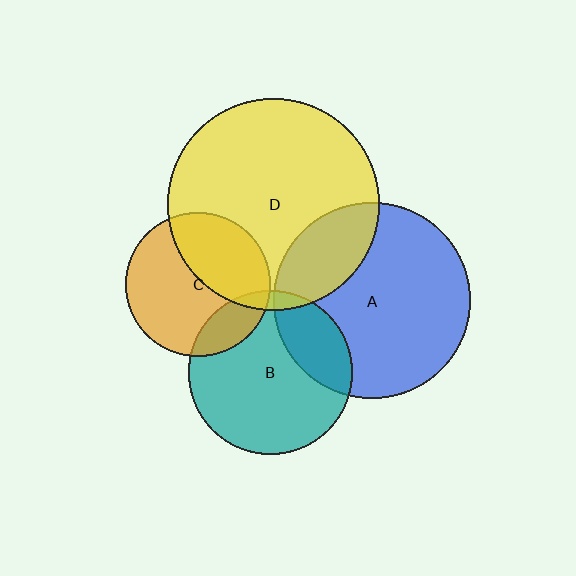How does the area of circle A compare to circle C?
Approximately 1.8 times.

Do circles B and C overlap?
Yes.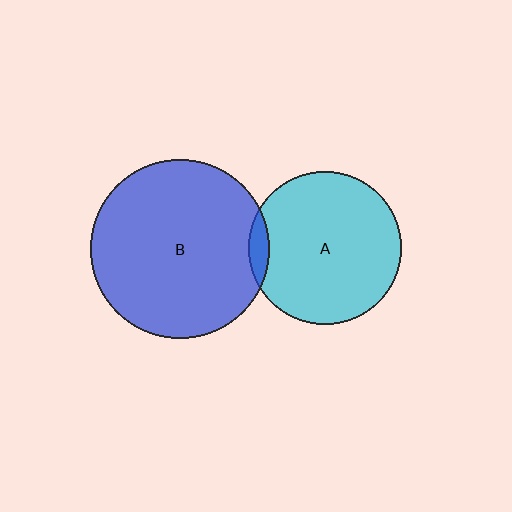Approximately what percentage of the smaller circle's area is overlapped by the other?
Approximately 5%.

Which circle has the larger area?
Circle B (blue).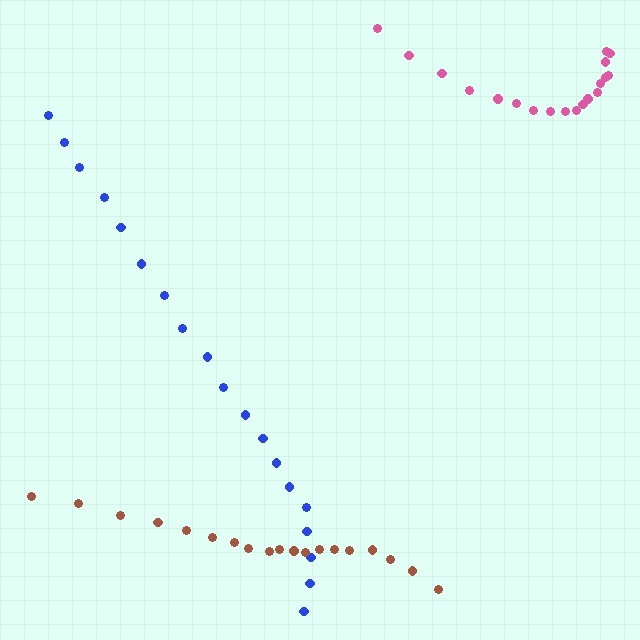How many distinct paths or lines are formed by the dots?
There are 3 distinct paths.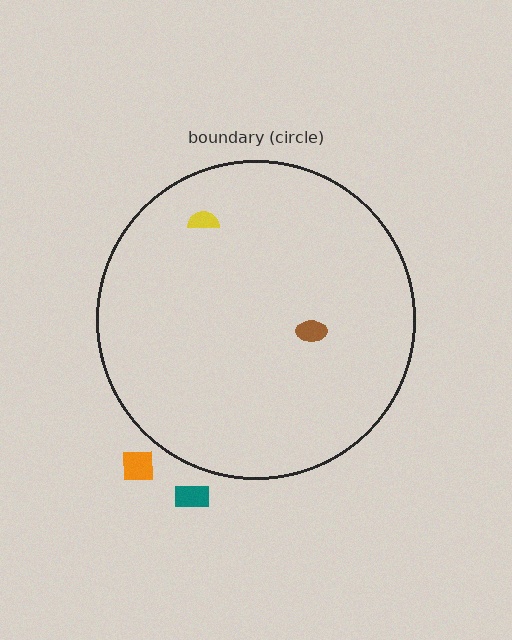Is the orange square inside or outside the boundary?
Outside.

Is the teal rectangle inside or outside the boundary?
Outside.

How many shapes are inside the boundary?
2 inside, 2 outside.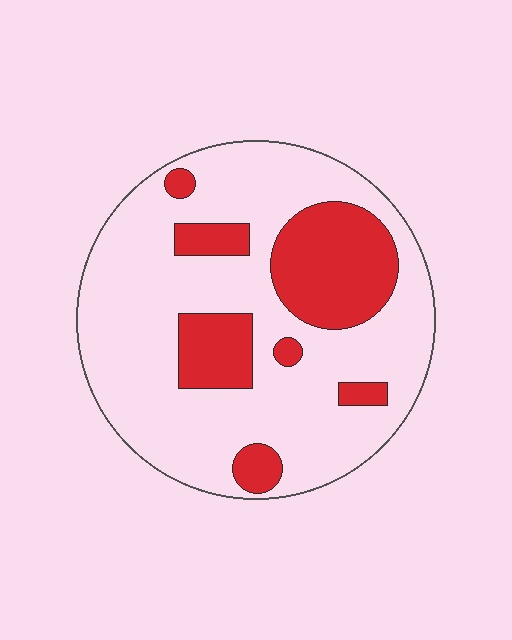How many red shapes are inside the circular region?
7.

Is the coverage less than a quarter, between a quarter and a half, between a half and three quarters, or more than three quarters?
Between a quarter and a half.